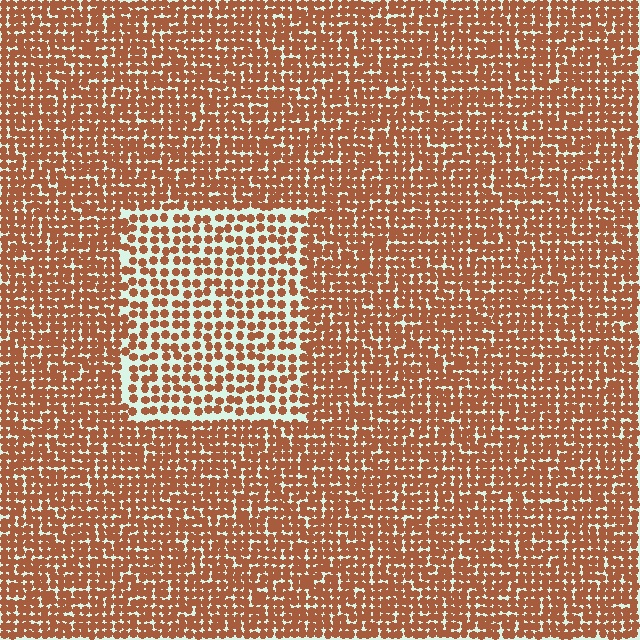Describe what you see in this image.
The image contains small brown elements arranged at two different densities. A rectangle-shaped region is visible where the elements are less densely packed than the surrounding area.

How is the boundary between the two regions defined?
The boundary is defined by a change in element density (approximately 1.7x ratio). All elements are the same color, size, and shape.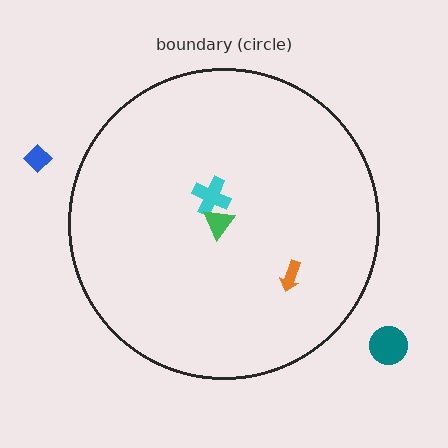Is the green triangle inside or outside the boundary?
Inside.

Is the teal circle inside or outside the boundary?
Outside.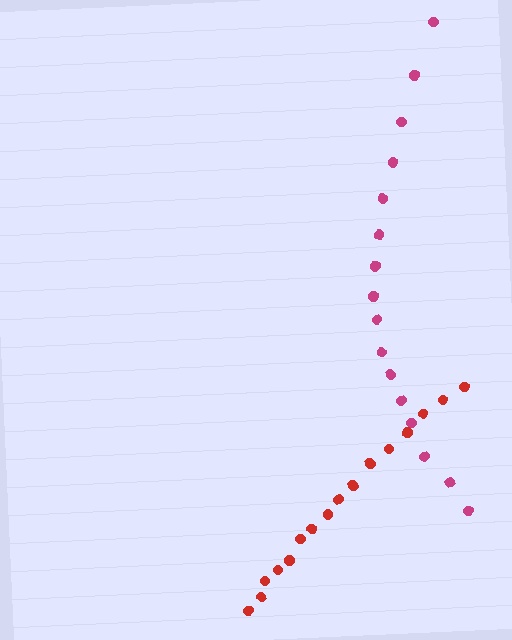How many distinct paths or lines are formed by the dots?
There are 2 distinct paths.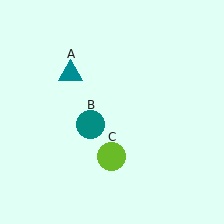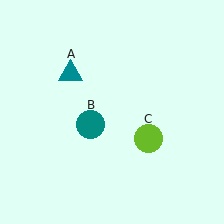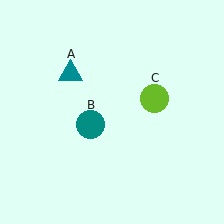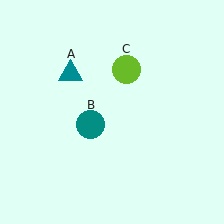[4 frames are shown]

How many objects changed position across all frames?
1 object changed position: lime circle (object C).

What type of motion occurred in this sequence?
The lime circle (object C) rotated counterclockwise around the center of the scene.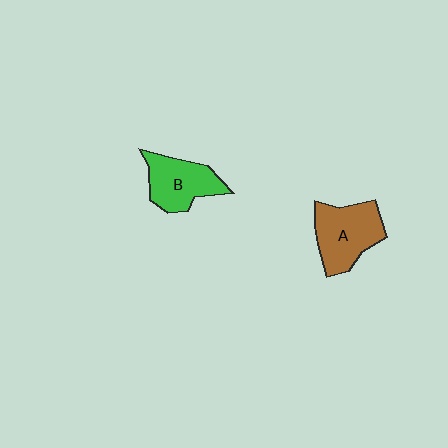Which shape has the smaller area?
Shape B (green).